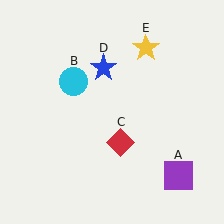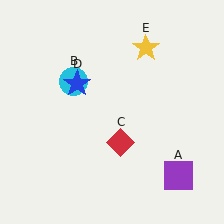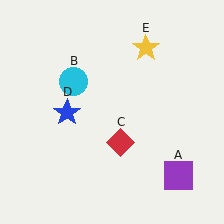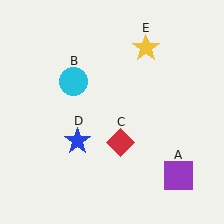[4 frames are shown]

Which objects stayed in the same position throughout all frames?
Purple square (object A) and cyan circle (object B) and red diamond (object C) and yellow star (object E) remained stationary.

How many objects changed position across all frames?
1 object changed position: blue star (object D).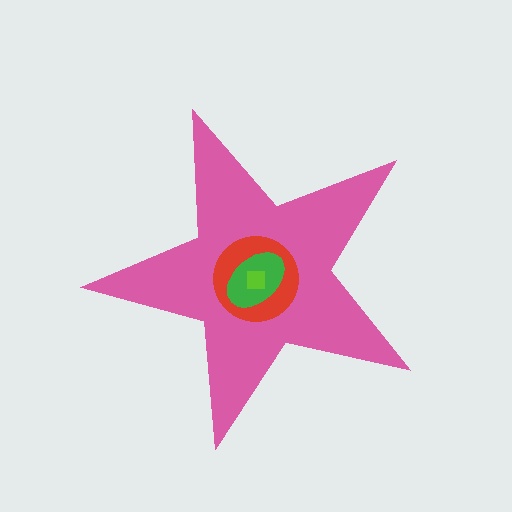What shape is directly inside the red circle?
The green ellipse.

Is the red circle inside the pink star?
Yes.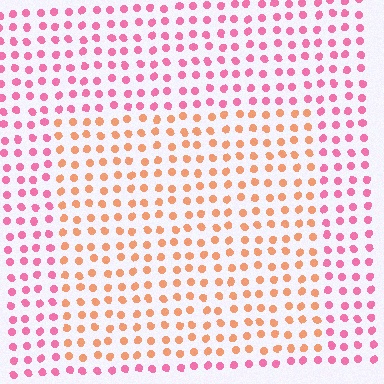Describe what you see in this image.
The image is filled with small pink elements in a uniform arrangement. A rectangle-shaped region is visible where the elements are tinted to a slightly different hue, forming a subtle color boundary.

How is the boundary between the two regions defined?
The boundary is defined purely by a slight shift in hue (about 47 degrees). Spacing, size, and orientation are identical on both sides.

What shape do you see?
I see a rectangle.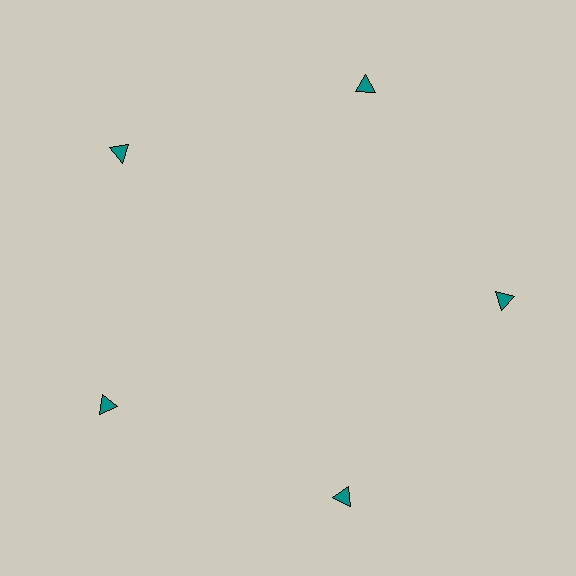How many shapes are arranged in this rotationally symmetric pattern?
There are 5 shapes, arranged in 5 groups of 1.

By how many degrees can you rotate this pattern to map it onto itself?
The pattern maps onto itself every 72 degrees of rotation.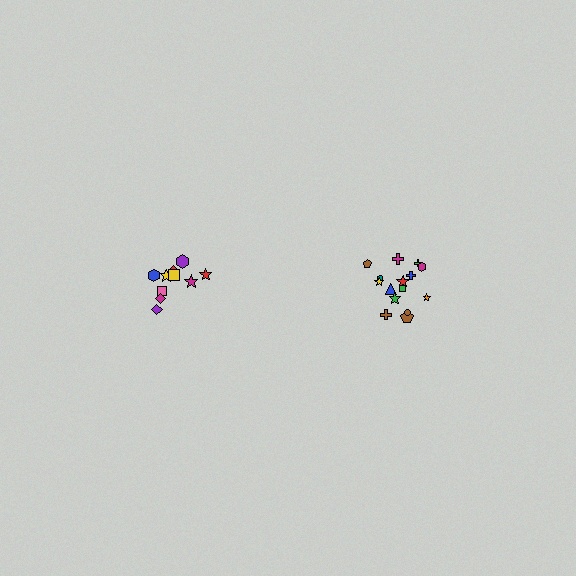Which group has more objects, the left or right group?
The right group.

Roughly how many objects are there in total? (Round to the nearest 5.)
Roughly 25 objects in total.